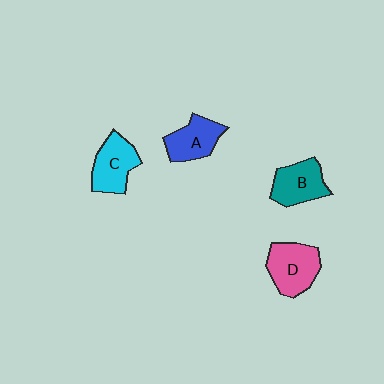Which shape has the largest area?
Shape D (pink).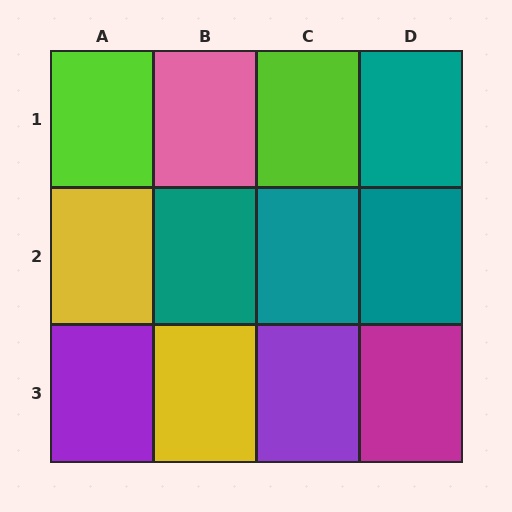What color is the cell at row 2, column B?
Teal.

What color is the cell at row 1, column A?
Lime.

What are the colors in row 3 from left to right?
Purple, yellow, purple, magenta.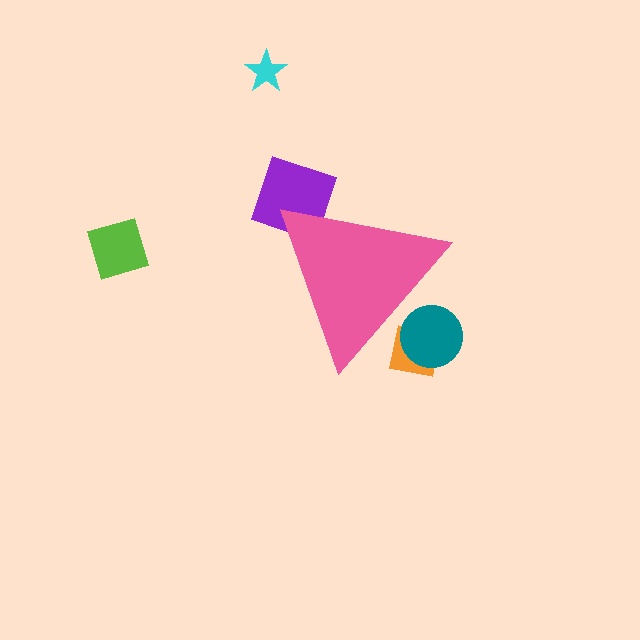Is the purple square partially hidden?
Yes, the purple square is partially hidden behind the pink triangle.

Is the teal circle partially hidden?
Yes, the teal circle is partially hidden behind the pink triangle.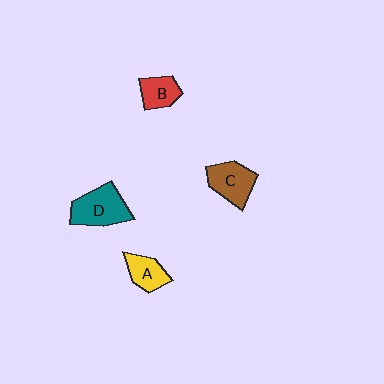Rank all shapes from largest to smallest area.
From largest to smallest: D (teal), C (brown), A (yellow), B (red).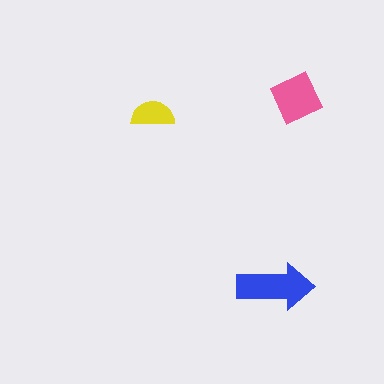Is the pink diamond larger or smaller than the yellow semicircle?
Larger.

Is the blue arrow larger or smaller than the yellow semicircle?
Larger.